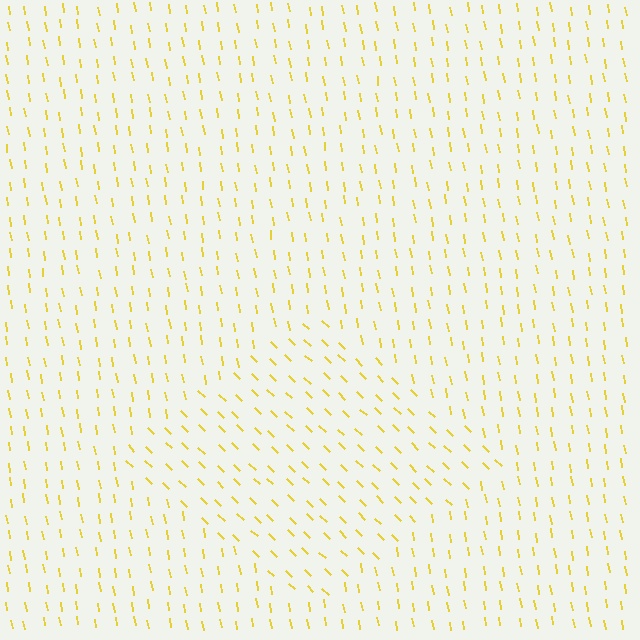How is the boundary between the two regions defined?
The boundary is defined purely by a change in line orientation (approximately 37 degrees difference). All lines are the same color and thickness.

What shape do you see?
I see a diamond.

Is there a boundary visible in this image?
Yes, there is a texture boundary formed by a change in line orientation.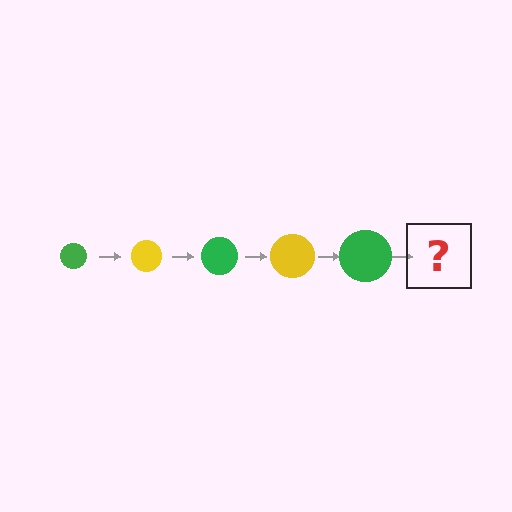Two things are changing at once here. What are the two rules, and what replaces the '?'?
The two rules are that the circle grows larger each step and the color cycles through green and yellow. The '?' should be a yellow circle, larger than the previous one.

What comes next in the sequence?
The next element should be a yellow circle, larger than the previous one.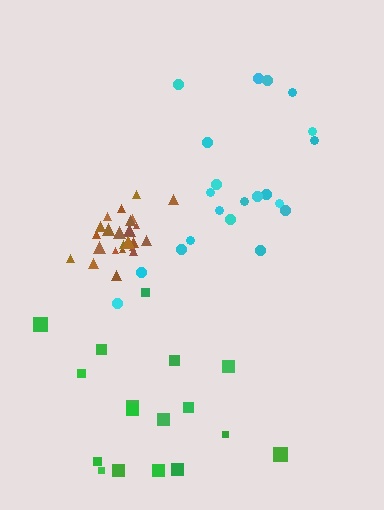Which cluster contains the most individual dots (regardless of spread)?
Brown (25).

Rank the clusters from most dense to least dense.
brown, green, cyan.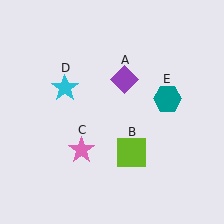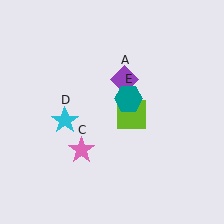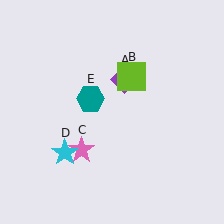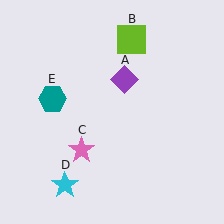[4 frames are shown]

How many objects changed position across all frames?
3 objects changed position: lime square (object B), cyan star (object D), teal hexagon (object E).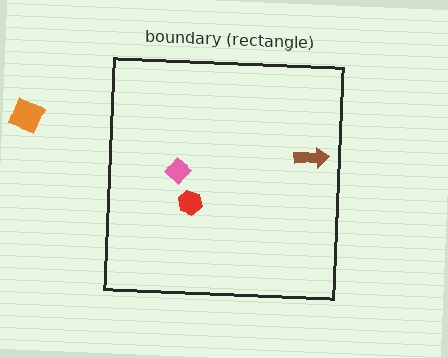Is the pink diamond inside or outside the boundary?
Inside.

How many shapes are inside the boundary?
3 inside, 1 outside.